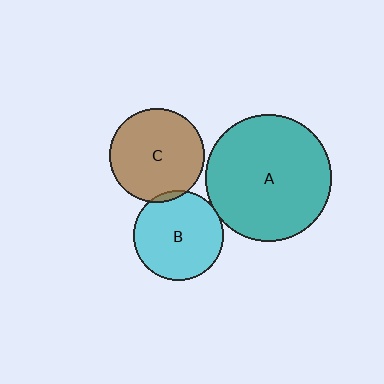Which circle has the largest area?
Circle A (teal).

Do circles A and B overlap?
Yes.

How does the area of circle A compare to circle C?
Approximately 1.8 times.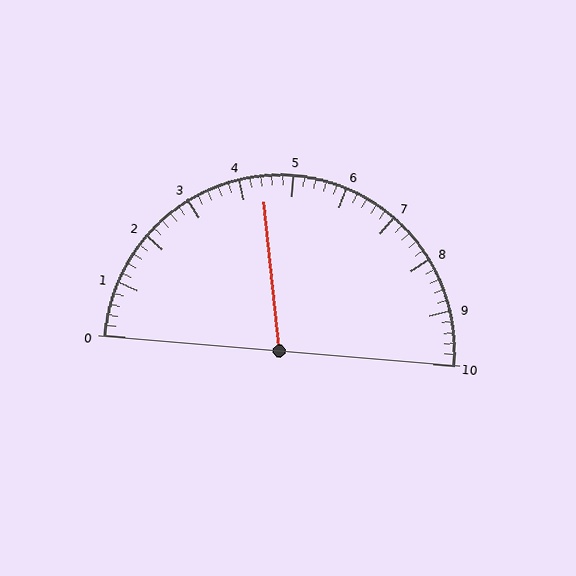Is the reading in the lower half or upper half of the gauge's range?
The reading is in the lower half of the range (0 to 10).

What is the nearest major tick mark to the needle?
The nearest major tick mark is 4.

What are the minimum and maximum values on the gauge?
The gauge ranges from 0 to 10.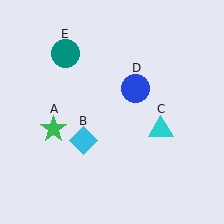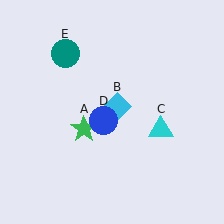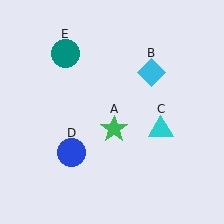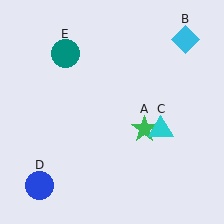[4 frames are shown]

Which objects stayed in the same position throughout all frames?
Cyan triangle (object C) and teal circle (object E) remained stationary.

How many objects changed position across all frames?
3 objects changed position: green star (object A), cyan diamond (object B), blue circle (object D).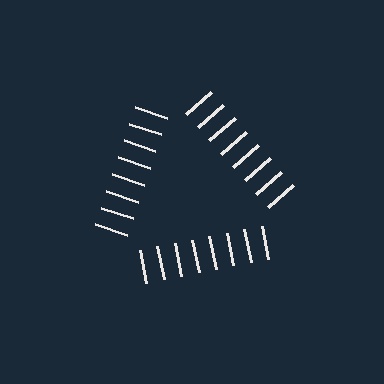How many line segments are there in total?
24 — 8 along each of the 3 edges.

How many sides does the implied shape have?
3 sides — the line-ends trace a triangle.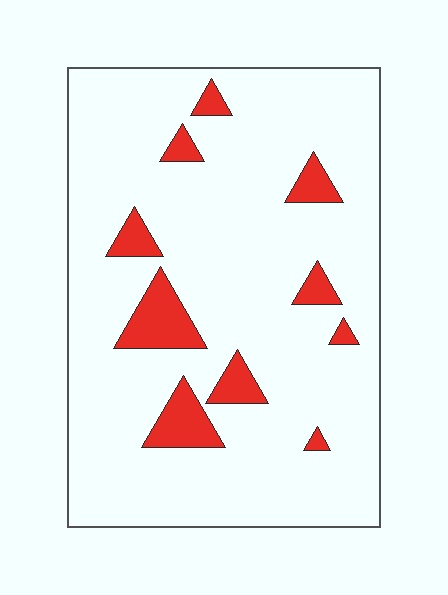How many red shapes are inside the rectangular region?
10.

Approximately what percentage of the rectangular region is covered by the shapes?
Approximately 10%.